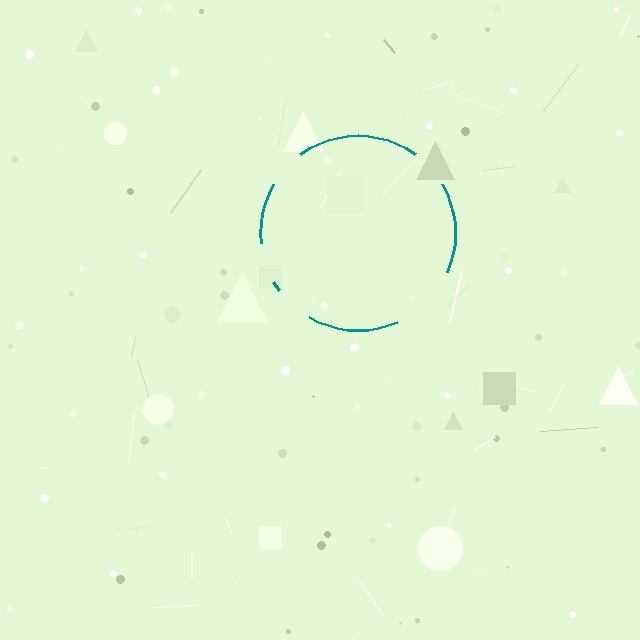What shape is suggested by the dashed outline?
The dashed outline suggests a circle.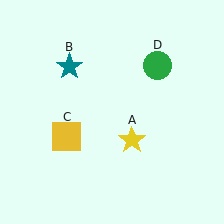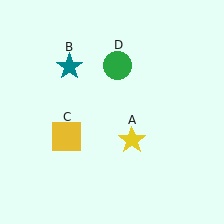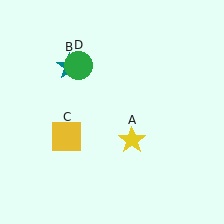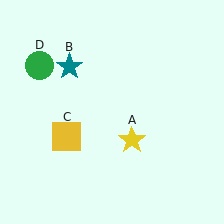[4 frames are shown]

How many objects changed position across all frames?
1 object changed position: green circle (object D).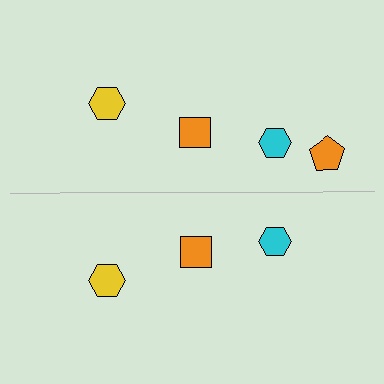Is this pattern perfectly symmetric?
No, the pattern is not perfectly symmetric. A orange pentagon is missing from the bottom side.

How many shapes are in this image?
There are 7 shapes in this image.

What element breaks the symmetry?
A orange pentagon is missing from the bottom side.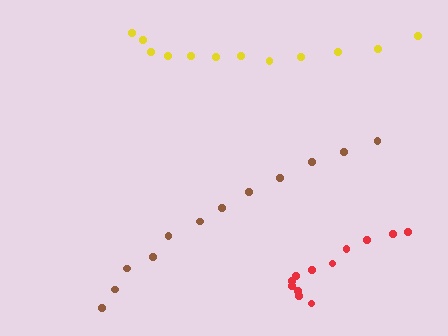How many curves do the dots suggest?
There are 3 distinct paths.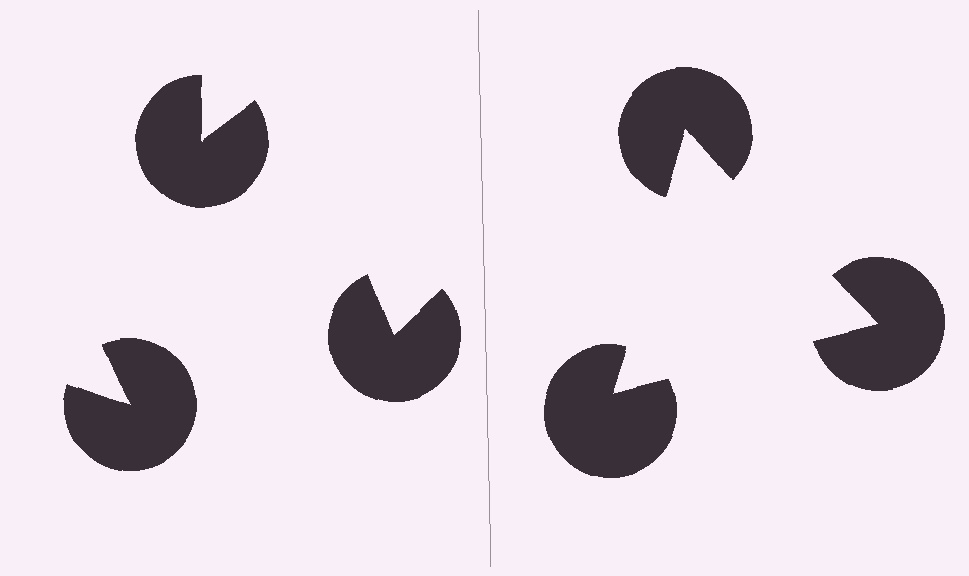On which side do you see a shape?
An illusory triangle appears on the right side. On the left side the wedge cuts are rotated, so no coherent shape forms.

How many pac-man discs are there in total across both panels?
6 — 3 on each side.